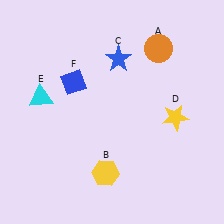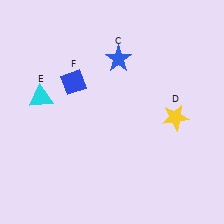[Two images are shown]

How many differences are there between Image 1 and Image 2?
There are 2 differences between the two images.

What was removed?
The yellow hexagon (B), the orange circle (A) were removed in Image 2.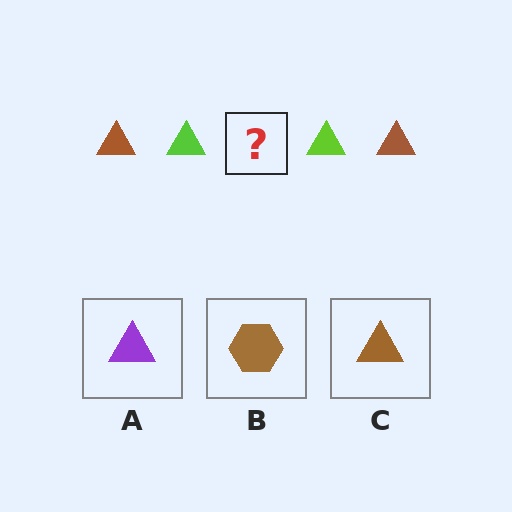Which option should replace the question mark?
Option C.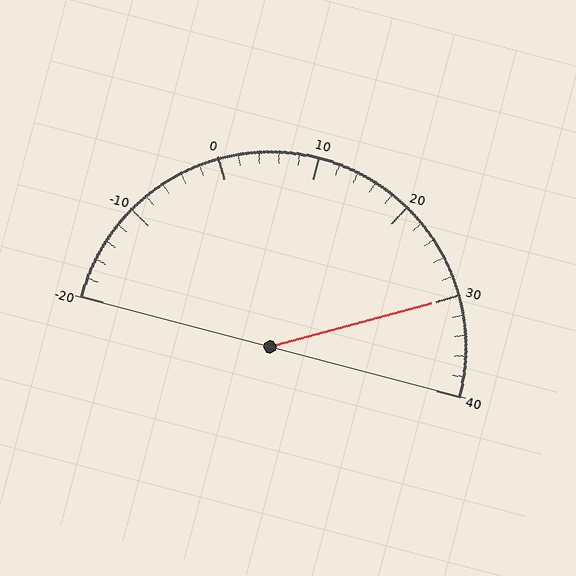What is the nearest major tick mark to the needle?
The nearest major tick mark is 30.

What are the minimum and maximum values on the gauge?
The gauge ranges from -20 to 40.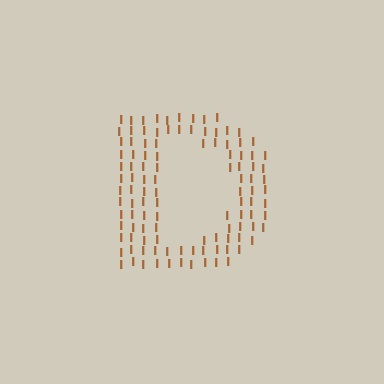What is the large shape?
The large shape is the letter D.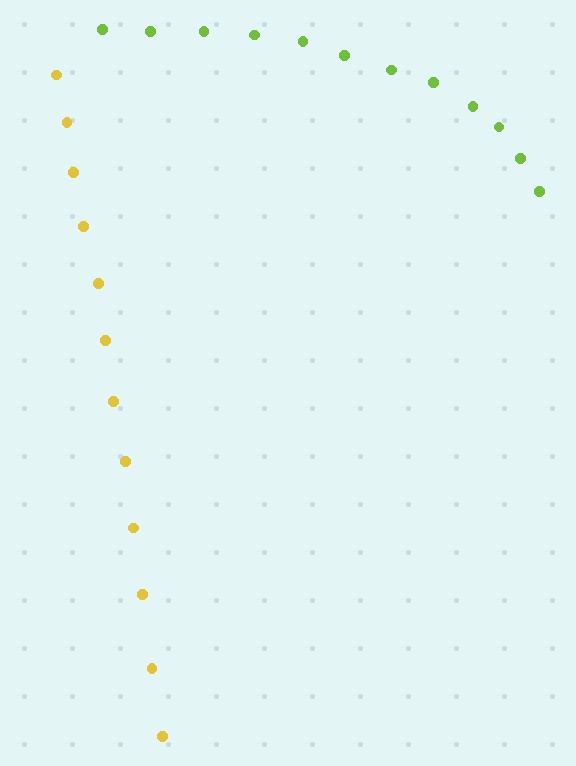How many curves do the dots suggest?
There are 2 distinct paths.